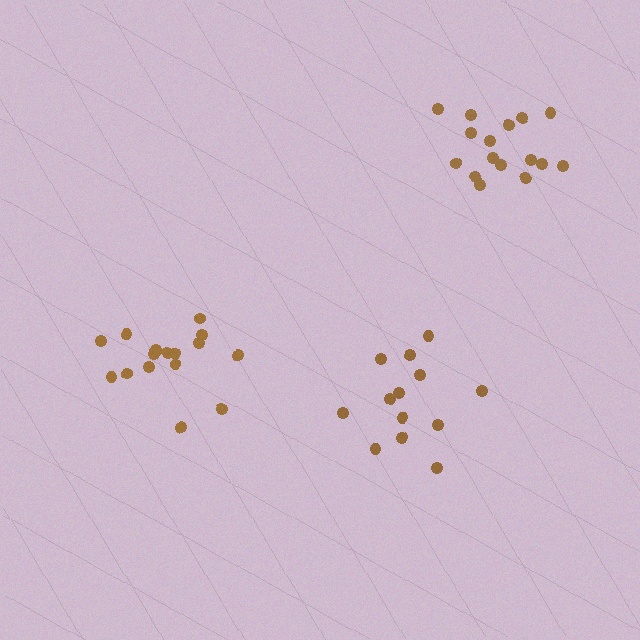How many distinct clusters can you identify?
There are 3 distinct clusters.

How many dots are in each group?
Group 1: 13 dots, Group 2: 16 dots, Group 3: 16 dots (45 total).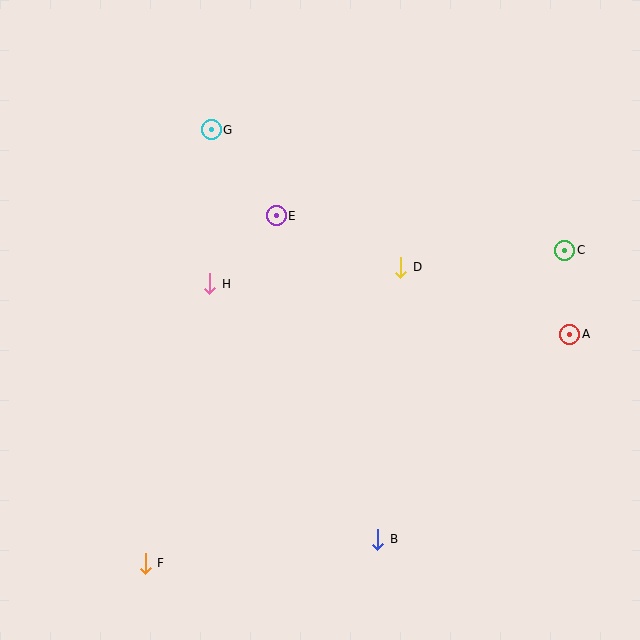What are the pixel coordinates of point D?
Point D is at (401, 267).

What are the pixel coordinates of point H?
Point H is at (210, 284).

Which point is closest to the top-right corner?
Point C is closest to the top-right corner.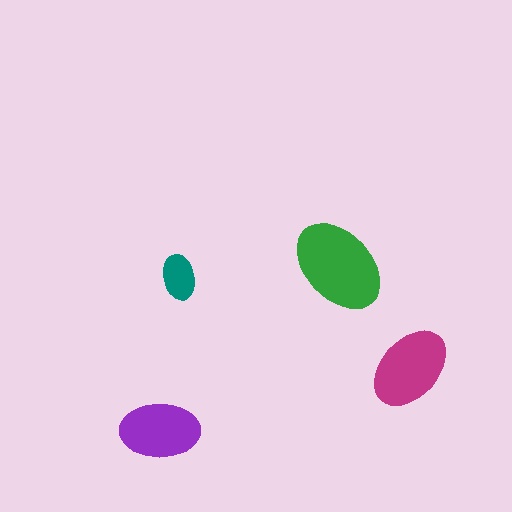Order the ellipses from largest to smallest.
the green one, the magenta one, the purple one, the teal one.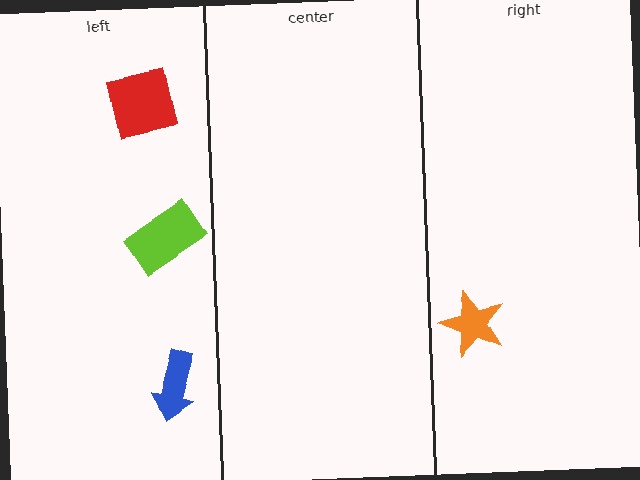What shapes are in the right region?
The orange star.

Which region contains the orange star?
The right region.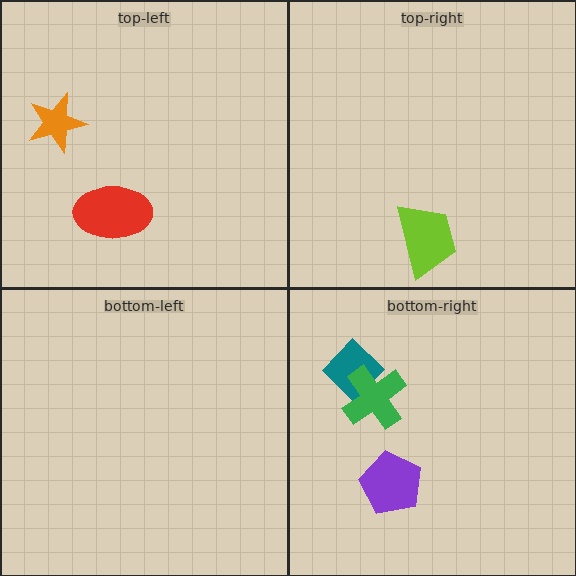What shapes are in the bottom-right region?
The teal diamond, the green cross, the purple pentagon.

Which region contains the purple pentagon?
The bottom-right region.